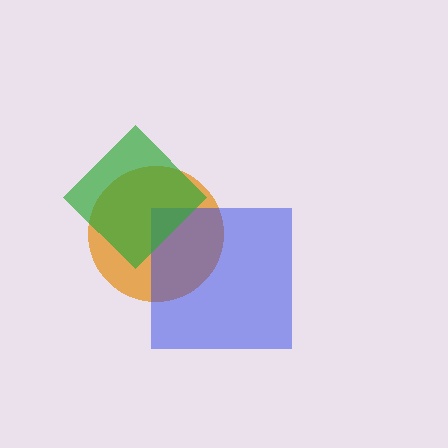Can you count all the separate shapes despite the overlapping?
Yes, there are 3 separate shapes.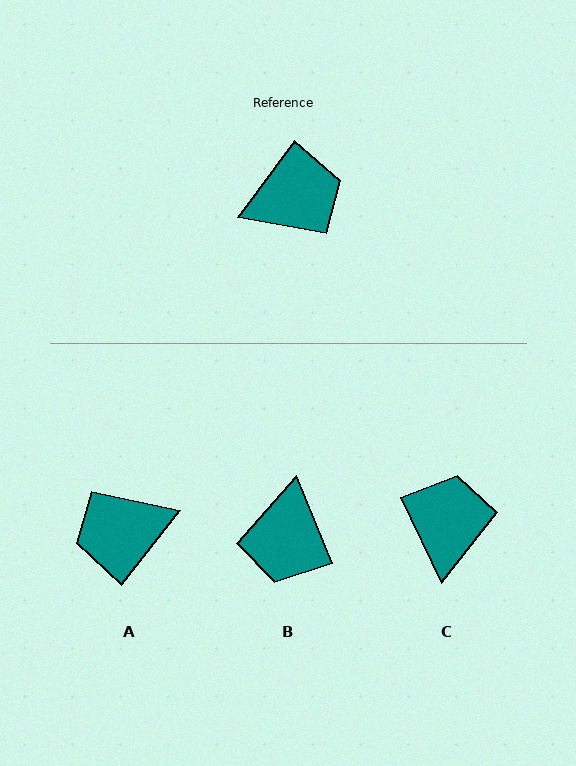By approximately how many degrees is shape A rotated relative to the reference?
Approximately 178 degrees counter-clockwise.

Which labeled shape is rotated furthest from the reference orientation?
A, about 178 degrees away.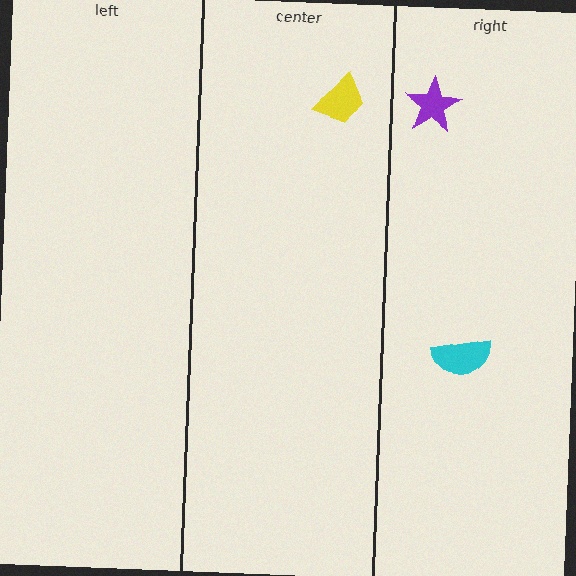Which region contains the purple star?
The right region.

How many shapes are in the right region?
2.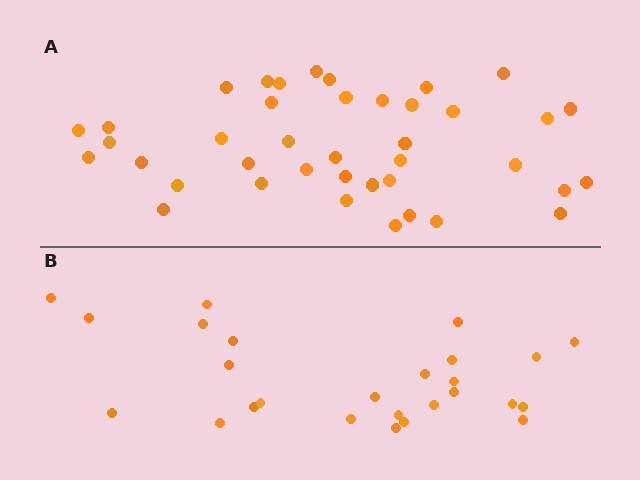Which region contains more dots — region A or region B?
Region A (the top region) has more dots.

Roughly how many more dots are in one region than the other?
Region A has approximately 15 more dots than region B.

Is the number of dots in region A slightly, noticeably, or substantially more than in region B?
Region A has substantially more. The ratio is roughly 1.5 to 1.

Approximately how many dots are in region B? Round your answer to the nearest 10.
About 30 dots. (The exact count is 26, which rounds to 30.)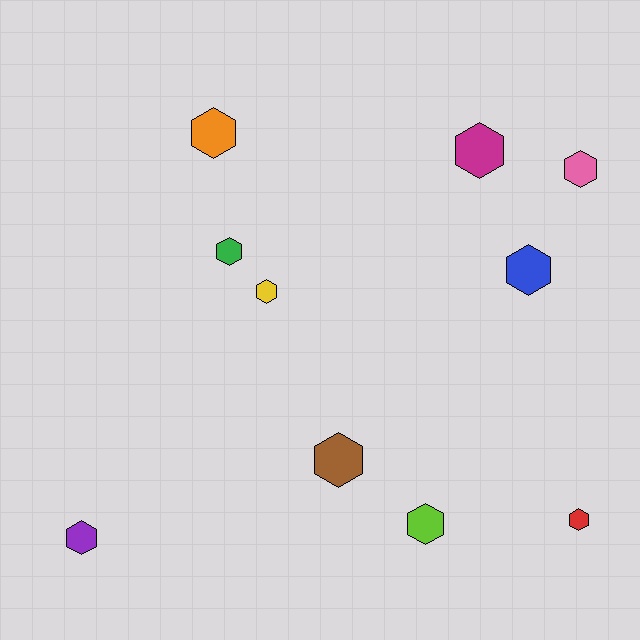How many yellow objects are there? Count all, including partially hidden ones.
There is 1 yellow object.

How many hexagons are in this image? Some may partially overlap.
There are 10 hexagons.